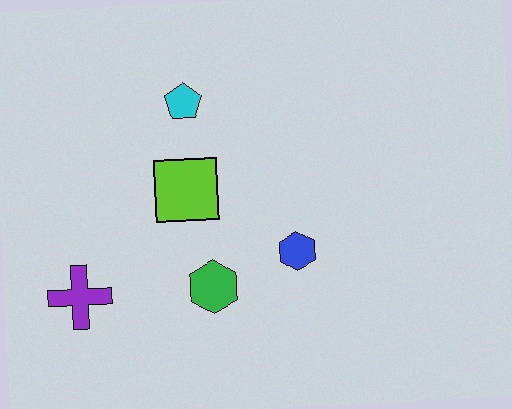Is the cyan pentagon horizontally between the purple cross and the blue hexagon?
Yes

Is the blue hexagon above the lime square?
No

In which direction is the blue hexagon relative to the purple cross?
The blue hexagon is to the right of the purple cross.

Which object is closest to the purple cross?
The green hexagon is closest to the purple cross.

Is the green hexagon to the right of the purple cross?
Yes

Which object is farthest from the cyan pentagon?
The purple cross is farthest from the cyan pentagon.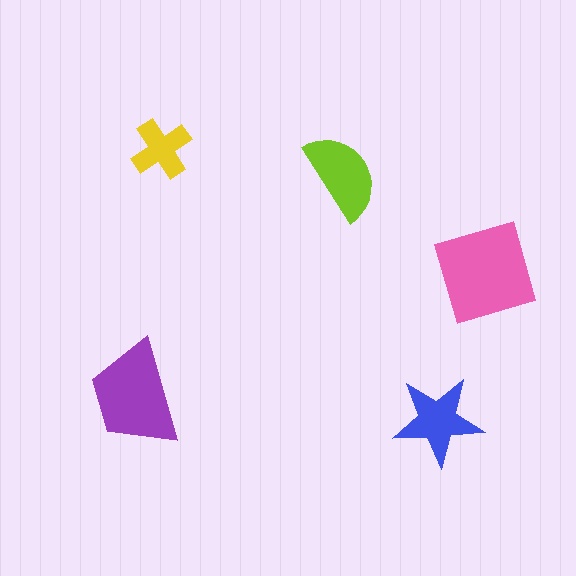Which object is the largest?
The pink diamond.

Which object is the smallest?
The yellow cross.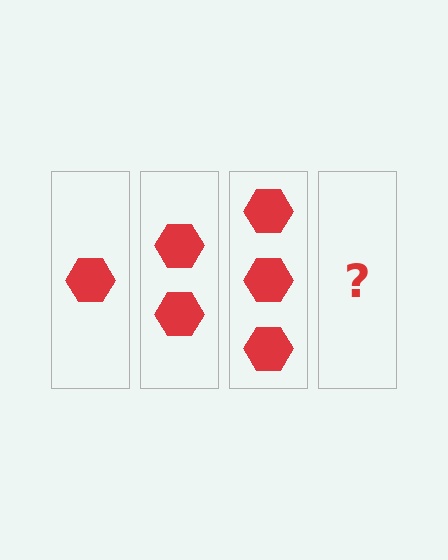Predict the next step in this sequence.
The next step is 4 hexagons.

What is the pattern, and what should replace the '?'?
The pattern is that each step adds one more hexagon. The '?' should be 4 hexagons.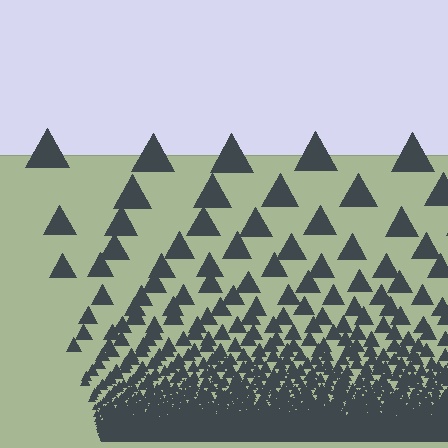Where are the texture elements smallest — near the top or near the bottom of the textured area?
Near the bottom.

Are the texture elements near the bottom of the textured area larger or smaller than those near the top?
Smaller. The gradient is inverted — elements near the bottom are smaller and denser.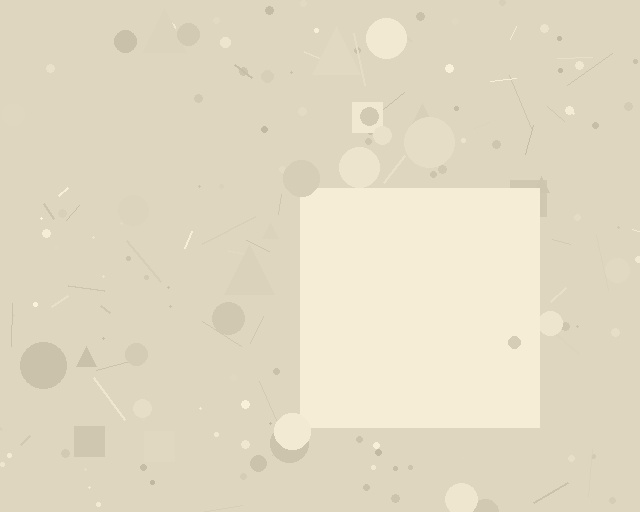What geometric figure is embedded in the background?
A square is embedded in the background.